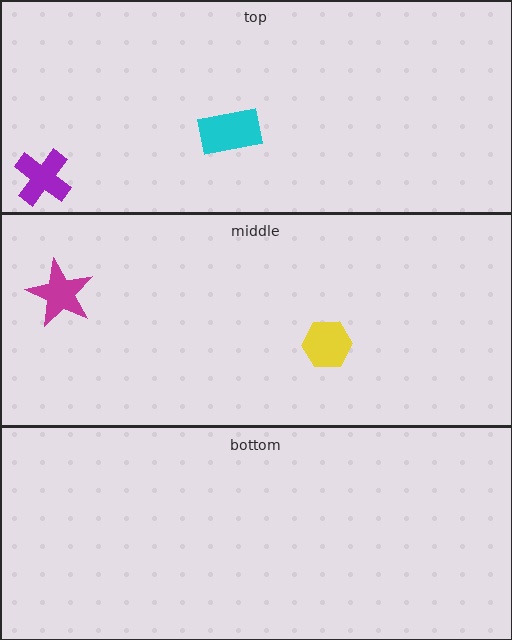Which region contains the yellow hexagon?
The middle region.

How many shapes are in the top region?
2.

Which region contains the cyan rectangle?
The top region.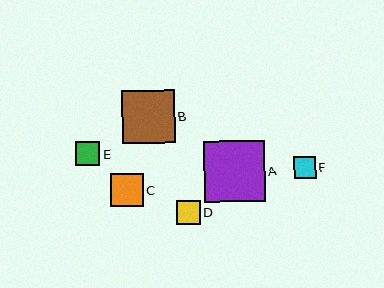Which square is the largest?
Square A is the largest with a size of approximately 61 pixels.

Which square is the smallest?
Square F is the smallest with a size of approximately 21 pixels.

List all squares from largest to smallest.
From largest to smallest: A, B, C, E, D, F.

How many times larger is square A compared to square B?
Square A is approximately 1.2 times the size of square B.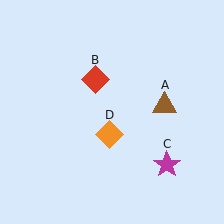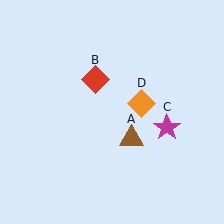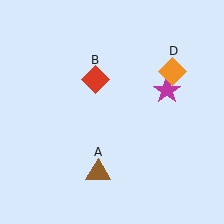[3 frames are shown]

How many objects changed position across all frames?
3 objects changed position: brown triangle (object A), magenta star (object C), orange diamond (object D).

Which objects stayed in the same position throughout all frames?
Red diamond (object B) remained stationary.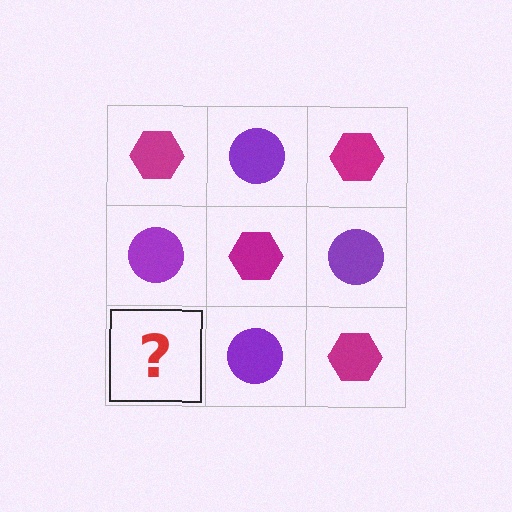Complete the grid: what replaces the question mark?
The question mark should be replaced with a magenta hexagon.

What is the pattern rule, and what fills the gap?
The rule is that it alternates magenta hexagon and purple circle in a checkerboard pattern. The gap should be filled with a magenta hexagon.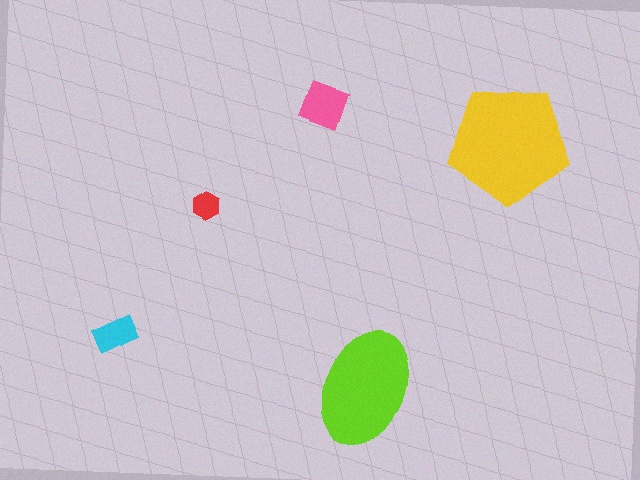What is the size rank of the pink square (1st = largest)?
3rd.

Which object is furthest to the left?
The cyan rectangle is leftmost.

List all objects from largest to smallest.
The yellow pentagon, the lime ellipse, the pink square, the cyan rectangle, the red hexagon.